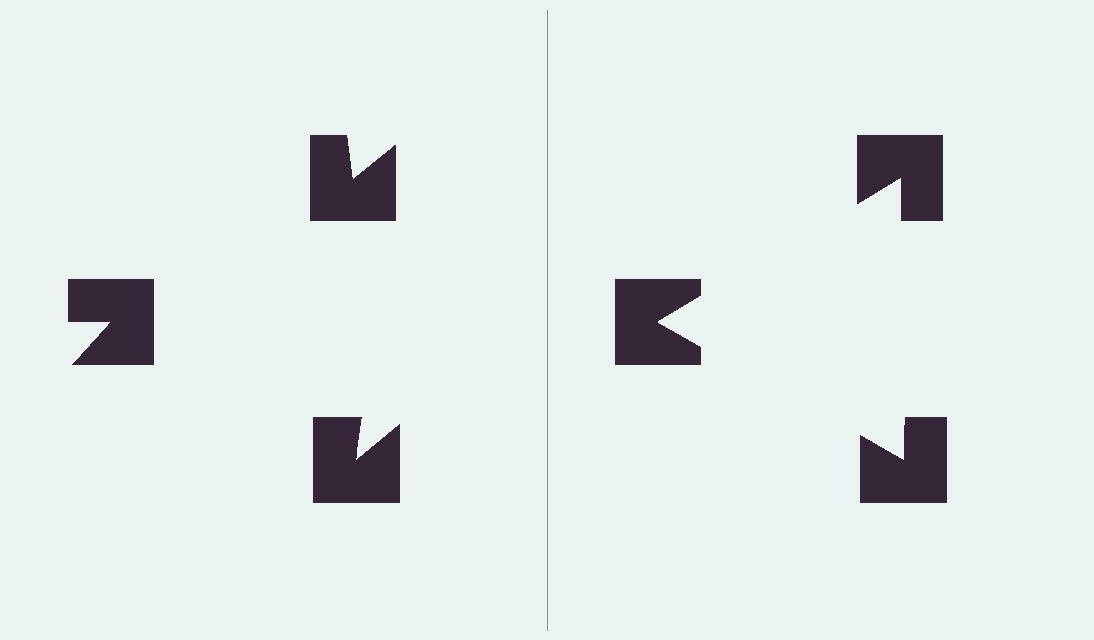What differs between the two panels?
The notched squares are positioned identically on both sides; only the wedge orientations differ. On the right they align to a triangle; on the left they are misaligned.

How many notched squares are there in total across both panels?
6 — 3 on each side.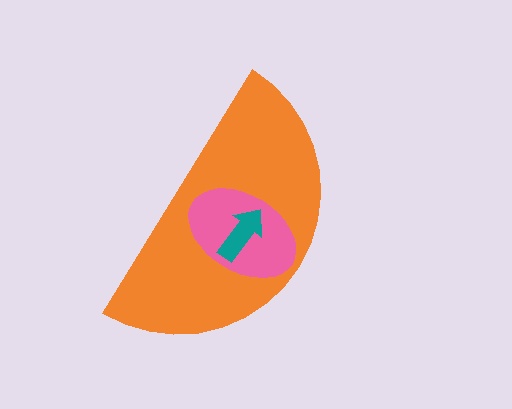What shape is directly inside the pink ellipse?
The teal arrow.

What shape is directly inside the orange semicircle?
The pink ellipse.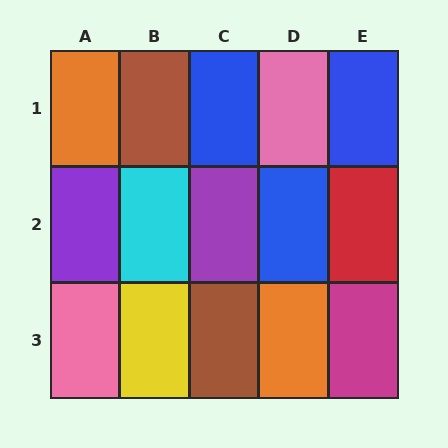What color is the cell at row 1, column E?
Blue.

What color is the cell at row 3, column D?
Orange.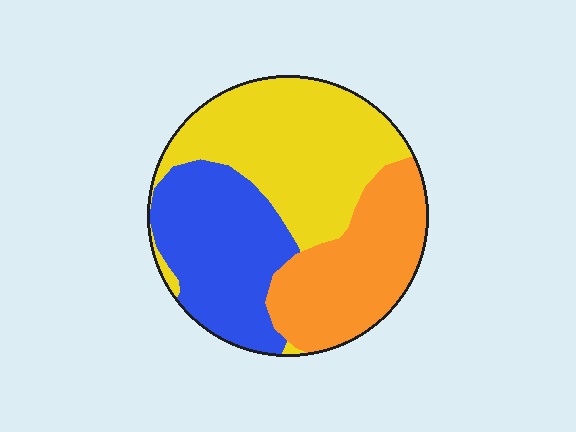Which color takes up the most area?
Yellow, at roughly 40%.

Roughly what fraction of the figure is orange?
Orange takes up about one quarter (1/4) of the figure.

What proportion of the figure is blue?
Blue covers roughly 30% of the figure.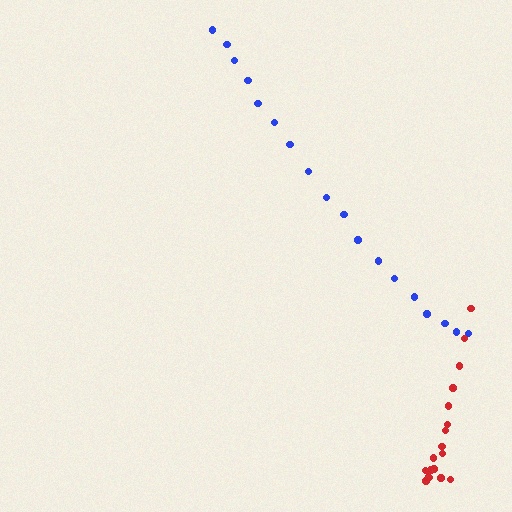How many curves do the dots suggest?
There are 2 distinct paths.